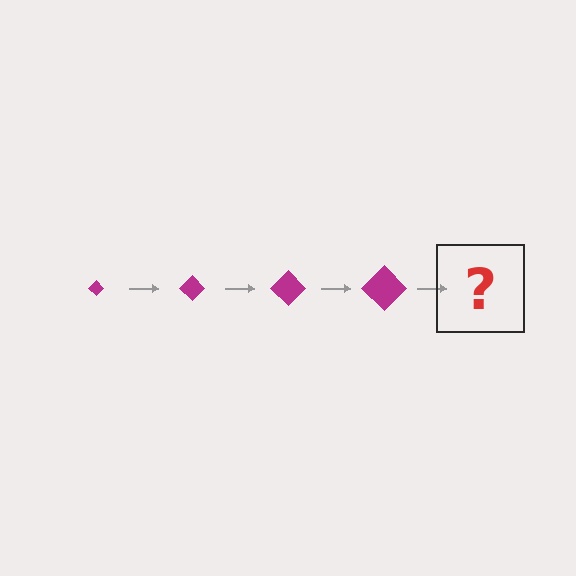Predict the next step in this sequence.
The next step is a magenta diamond, larger than the previous one.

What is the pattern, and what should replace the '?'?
The pattern is that the diamond gets progressively larger each step. The '?' should be a magenta diamond, larger than the previous one.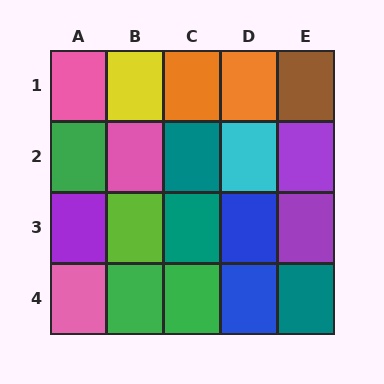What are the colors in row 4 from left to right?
Pink, green, green, blue, teal.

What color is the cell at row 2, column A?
Green.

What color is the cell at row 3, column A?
Purple.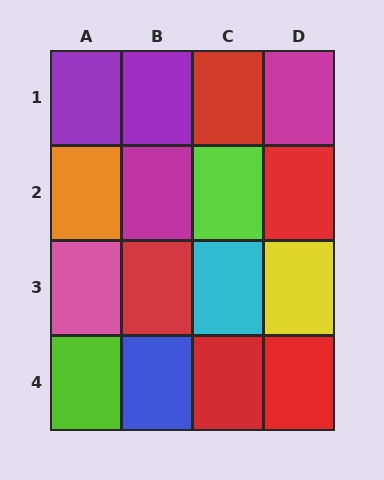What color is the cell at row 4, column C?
Red.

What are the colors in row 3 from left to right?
Pink, red, cyan, yellow.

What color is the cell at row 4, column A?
Lime.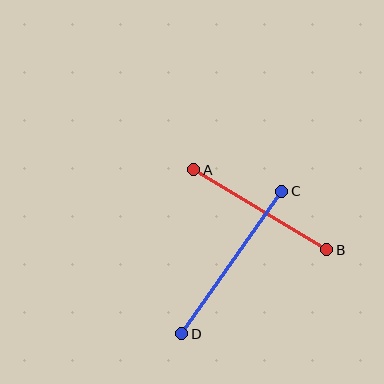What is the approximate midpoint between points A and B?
The midpoint is at approximately (260, 210) pixels.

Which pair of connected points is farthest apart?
Points C and D are farthest apart.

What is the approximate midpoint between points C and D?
The midpoint is at approximately (232, 262) pixels.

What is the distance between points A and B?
The distance is approximately 155 pixels.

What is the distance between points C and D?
The distance is approximately 174 pixels.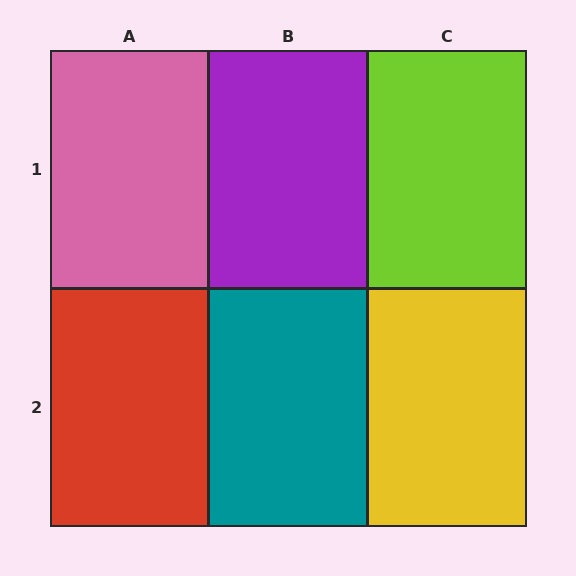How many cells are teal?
1 cell is teal.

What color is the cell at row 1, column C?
Lime.